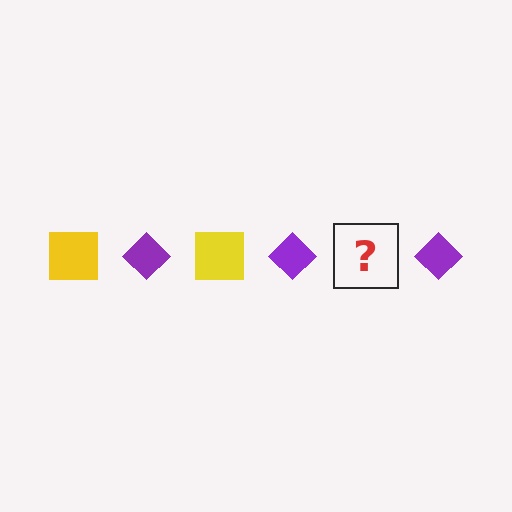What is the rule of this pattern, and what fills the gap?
The rule is that the pattern alternates between yellow square and purple diamond. The gap should be filled with a yellow square.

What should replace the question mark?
The question mark should be replaced with a yellow square.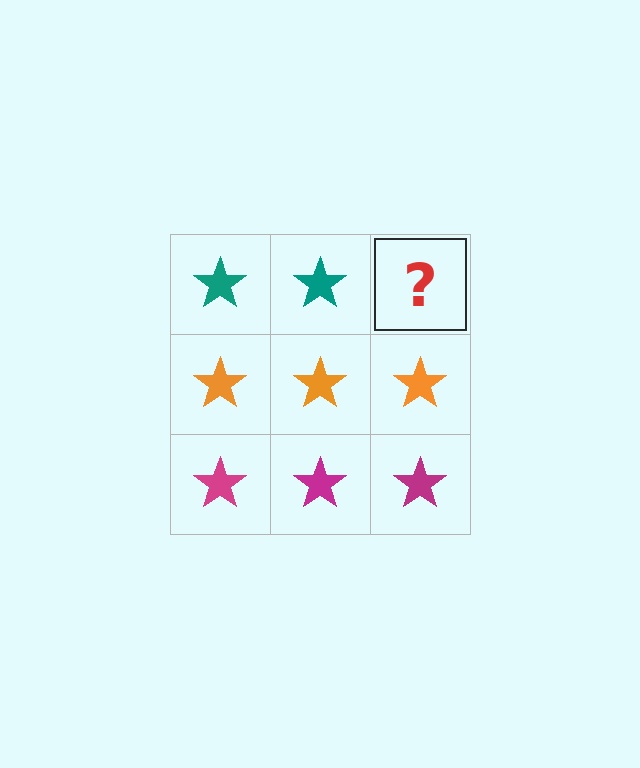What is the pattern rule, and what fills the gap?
The rule is that each row has a consistent color. The gap should be filled with a teal star.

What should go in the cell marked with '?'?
The missing cell should contain a teal star.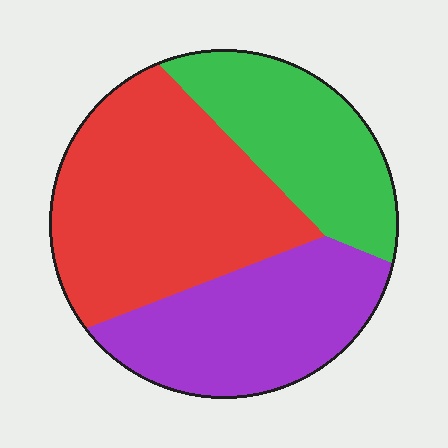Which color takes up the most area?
Red, at roughly 45%.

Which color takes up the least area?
Green, at roughly 25%.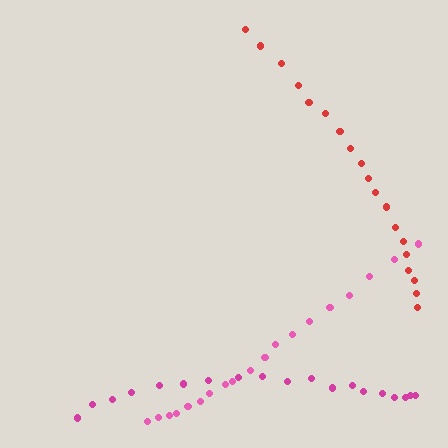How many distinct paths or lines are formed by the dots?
There are 3 distinct paths.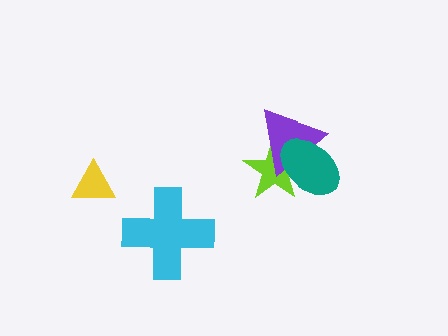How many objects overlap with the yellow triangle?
0 objects overlap with the yellow triangle.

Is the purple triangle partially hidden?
Yes, it is partially covered by another shape.